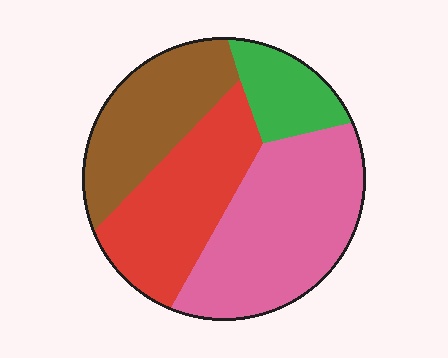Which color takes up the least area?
Green, at roughly 10%.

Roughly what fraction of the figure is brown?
Brown covers around 25% of the figure.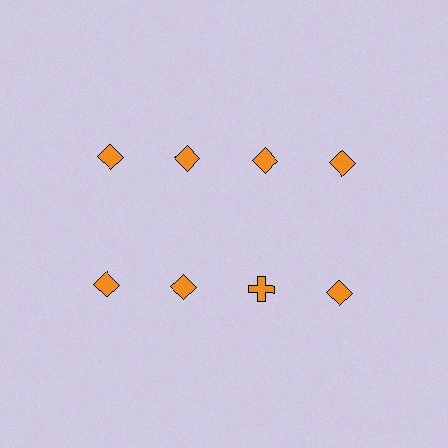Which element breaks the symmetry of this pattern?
The orange cross in the second row, center column breaks the symmetry. All other shapes are orange diamonds.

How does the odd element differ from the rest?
It has a different shape: cross instead of diamond.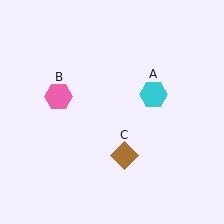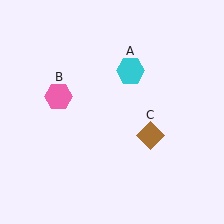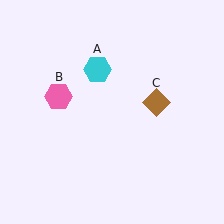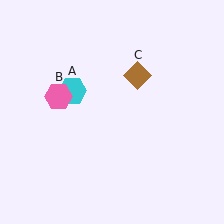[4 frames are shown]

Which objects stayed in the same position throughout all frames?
Pink hexagon (object B) remained stationary.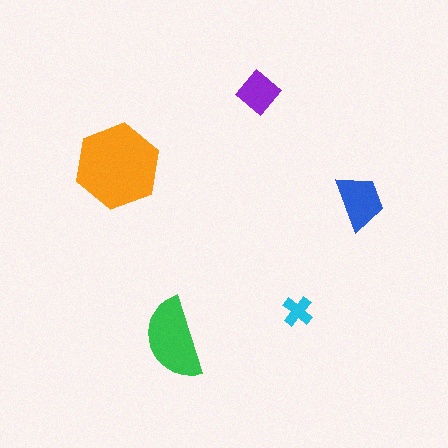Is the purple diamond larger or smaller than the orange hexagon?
Smaller.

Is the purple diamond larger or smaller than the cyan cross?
Larger.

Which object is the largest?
The orange hexagon.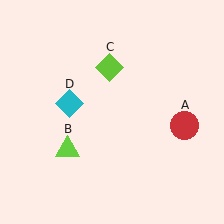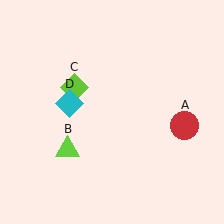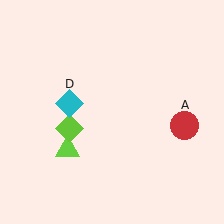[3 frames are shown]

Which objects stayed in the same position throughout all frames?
Red circle (object A) and lime triangle (object B) and cyan diamond (object D) remained stationary.